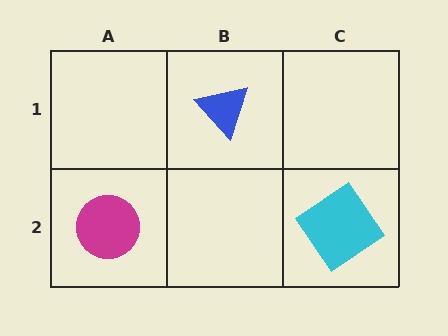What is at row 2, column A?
A magenta circle.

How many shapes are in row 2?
2 shapes.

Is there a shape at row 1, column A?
No, that cell is empty.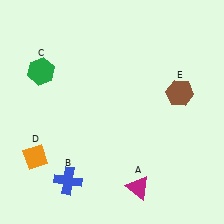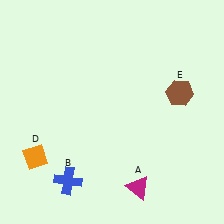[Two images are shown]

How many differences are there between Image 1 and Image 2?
There is 1 difference between the two images.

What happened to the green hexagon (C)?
The green hexagon (C) was removed in Image 2. It was in the top-left area of Image 1.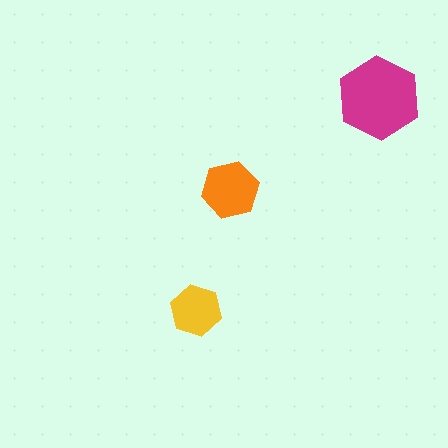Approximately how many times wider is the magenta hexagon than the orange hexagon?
About 1.5 times wider.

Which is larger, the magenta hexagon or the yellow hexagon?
The magenta one.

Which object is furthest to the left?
The yellow hexagon is leftmost.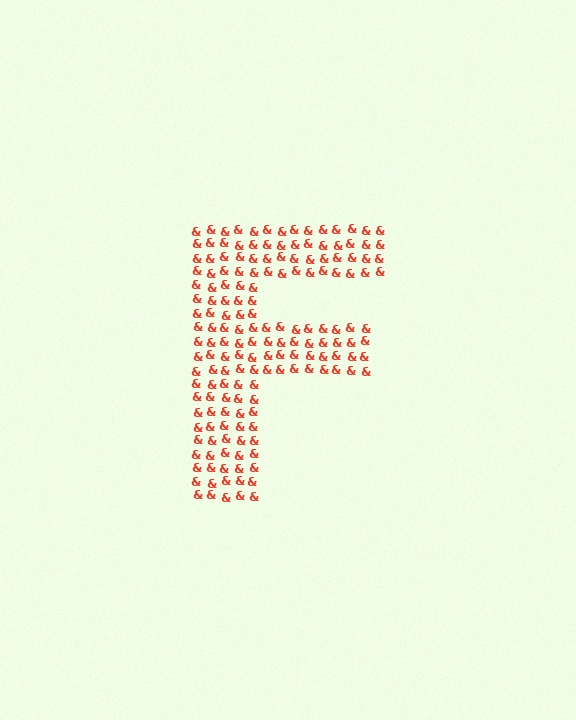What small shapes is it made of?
It is made of small ampersands.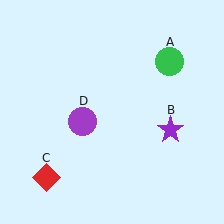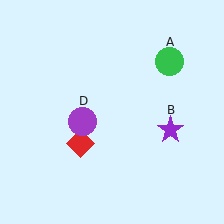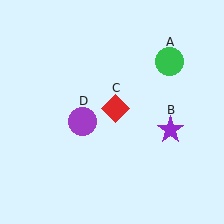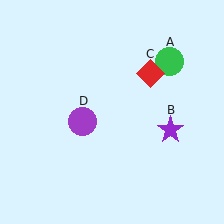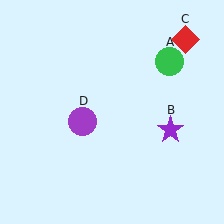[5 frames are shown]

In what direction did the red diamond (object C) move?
The red diamond (object C) moved up and to the right.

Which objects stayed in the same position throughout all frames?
Green circle (object A) and purple star (object B) and purple circle (object D) remained stationary.